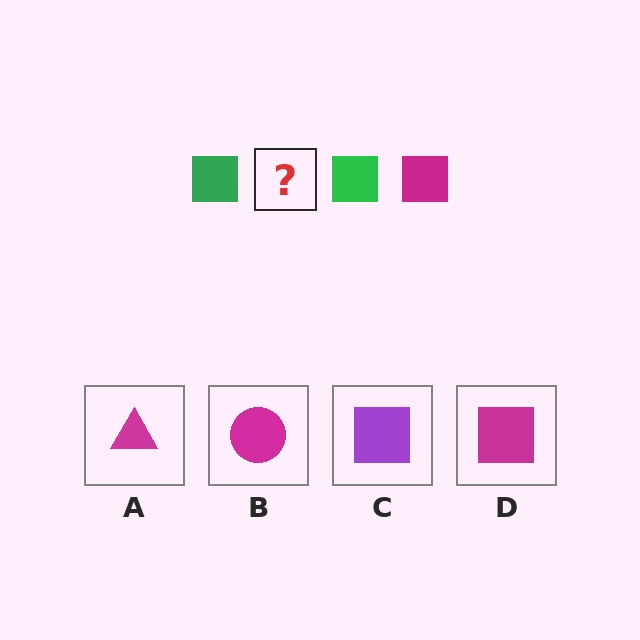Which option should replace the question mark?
Option D.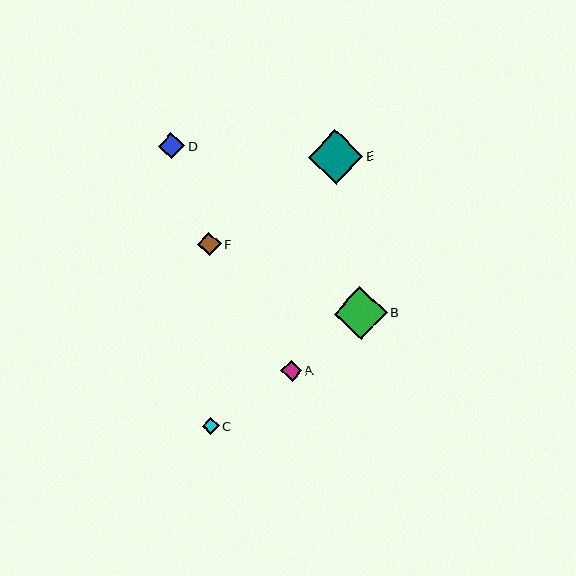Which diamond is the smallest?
Diamond C is the smallest with a size of approximately 17 pixels.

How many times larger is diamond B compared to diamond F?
Diamond B is approximately 2.2 times the size of diamond F.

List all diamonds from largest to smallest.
From largest to smallest: E, B, D, F, A, C.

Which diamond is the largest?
Diamond E is the largest with a size of approximately 54 pixels.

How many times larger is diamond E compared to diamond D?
Diamond E is approximately 2.1 times the size of diamond D.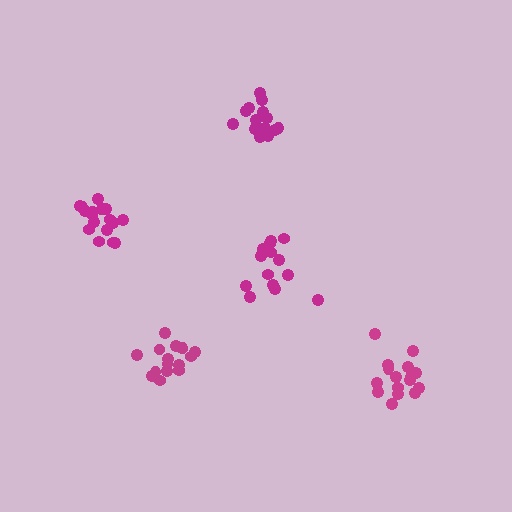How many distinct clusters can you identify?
There are 5 distinct clusters.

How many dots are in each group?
Group 1: 16 dots, Group 2: 15 dots, Group 3: 17 dots, Group 4: 17 dots, Group 5: 16 dots (81 total).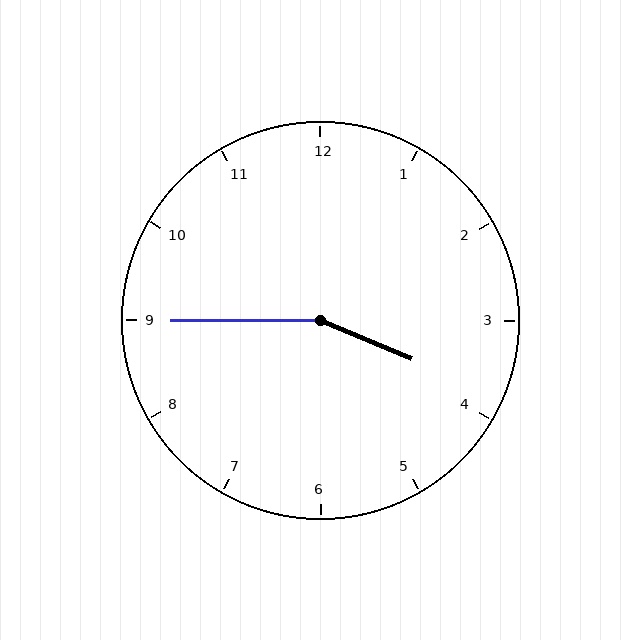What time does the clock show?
3:45.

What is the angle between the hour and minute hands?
Approximately 158 degrees.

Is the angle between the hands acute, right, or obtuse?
It is obtuse.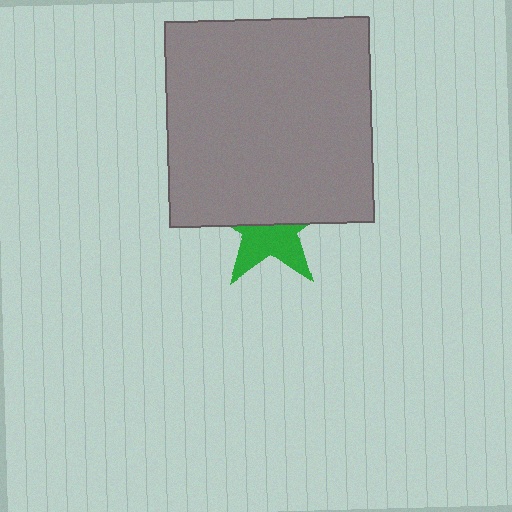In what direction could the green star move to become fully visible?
The green star could move down. That would shift it out from behind the gray square entirely.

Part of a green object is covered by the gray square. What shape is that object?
It is a star.